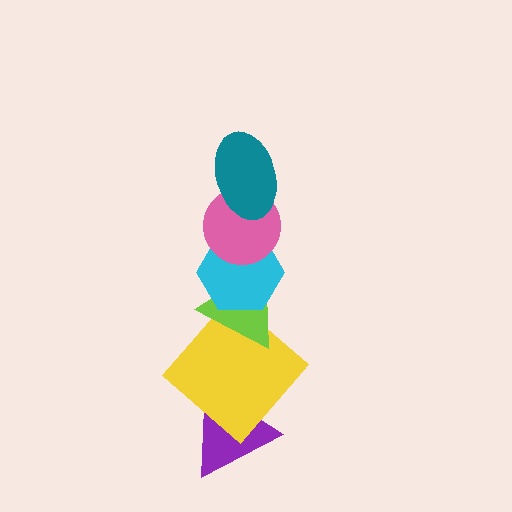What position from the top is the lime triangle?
The lime triangle is 4th from the top.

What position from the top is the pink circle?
The pink circle is 2nd from the top.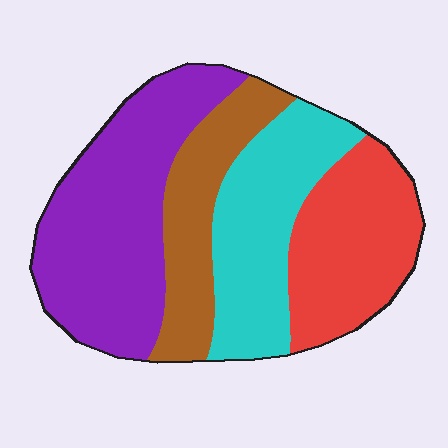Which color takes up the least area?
Brown, at roughly 20%.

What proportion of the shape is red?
Red covers 23% of the shape.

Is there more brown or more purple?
Purple.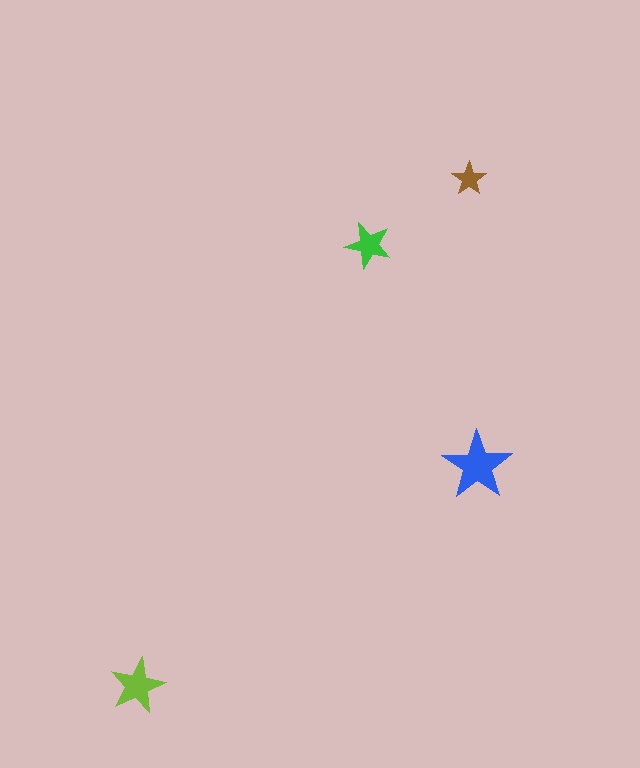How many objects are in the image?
There are 4 objects in the image.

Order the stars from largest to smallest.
the blue one, the lime one, the green one, the brown one.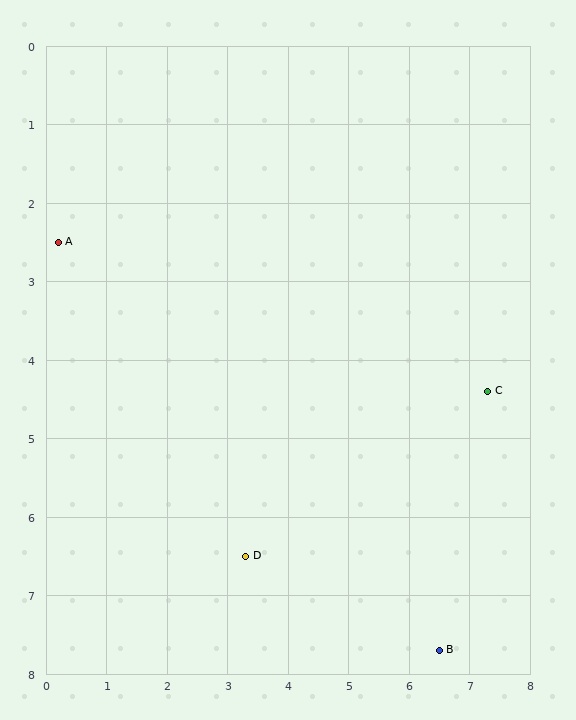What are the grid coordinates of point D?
Point D is at approximately (3.3, 6.5).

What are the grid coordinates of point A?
Point A is at approximately (0.2, 2.5).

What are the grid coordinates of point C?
Point C is at approximately (7.3, 4.4).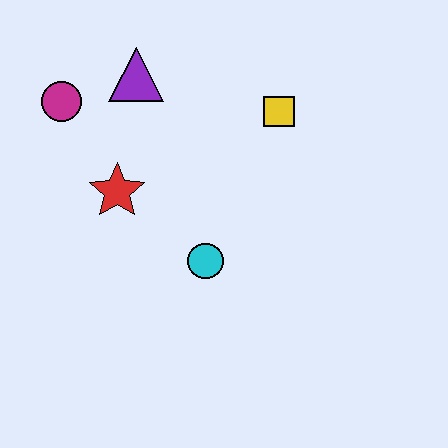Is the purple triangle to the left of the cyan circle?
Yes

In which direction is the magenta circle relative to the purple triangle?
The magenta circle is to the left of the purple triangle.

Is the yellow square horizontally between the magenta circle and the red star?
No